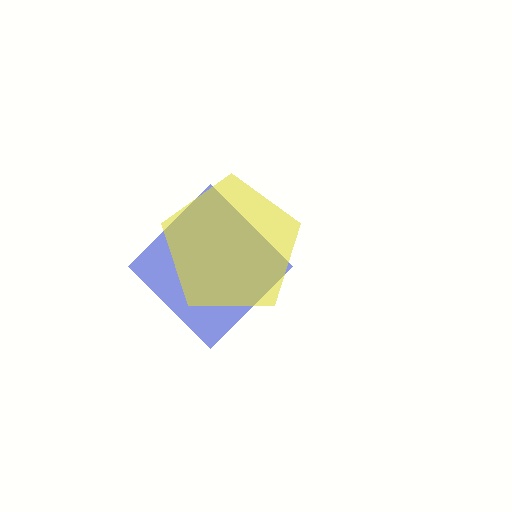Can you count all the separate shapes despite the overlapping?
Yes, there are 2 separate shapes.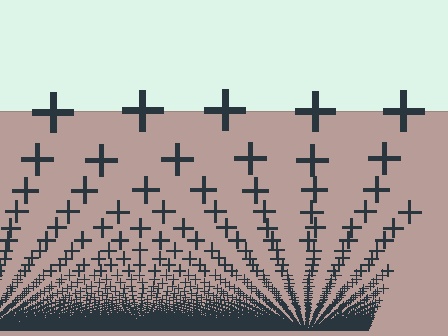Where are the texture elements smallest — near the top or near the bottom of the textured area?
Near the bottom.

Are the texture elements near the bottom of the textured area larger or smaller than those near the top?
Smaller. The gradient is inverted — elements near the bottom are smaller and denser.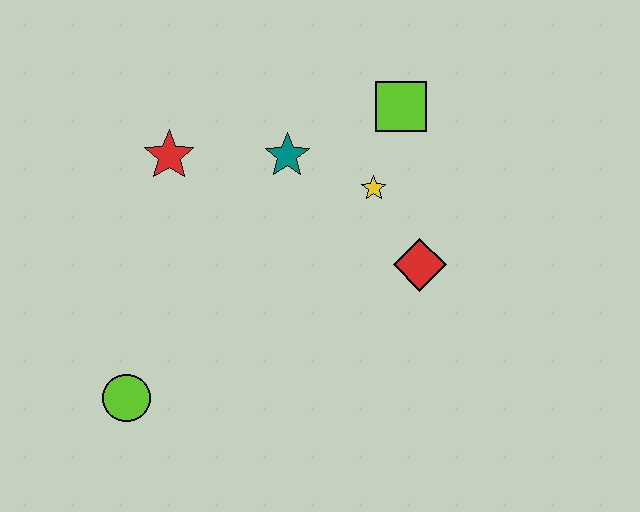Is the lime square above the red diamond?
Yes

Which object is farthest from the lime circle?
The lime square is farthest from the lime circle.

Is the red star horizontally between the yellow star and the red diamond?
No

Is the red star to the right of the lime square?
No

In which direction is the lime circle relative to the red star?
The lime circle is below the red star.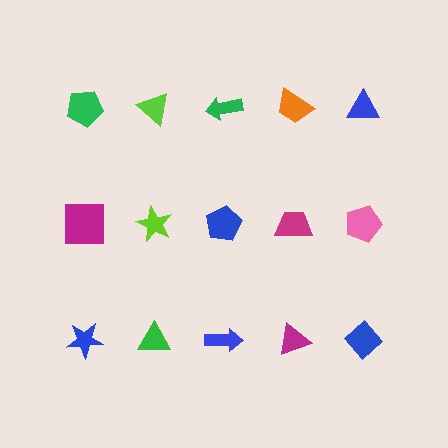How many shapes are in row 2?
5 shapes.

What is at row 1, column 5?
A blue triangle.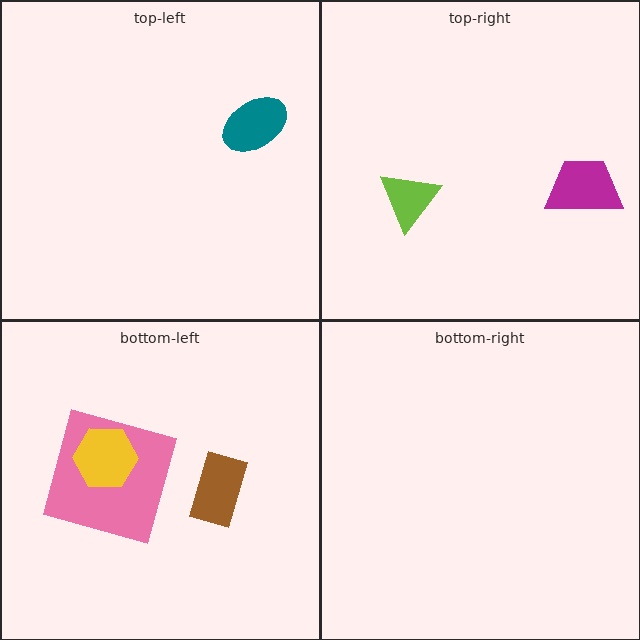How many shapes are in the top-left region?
1.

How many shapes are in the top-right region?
2.